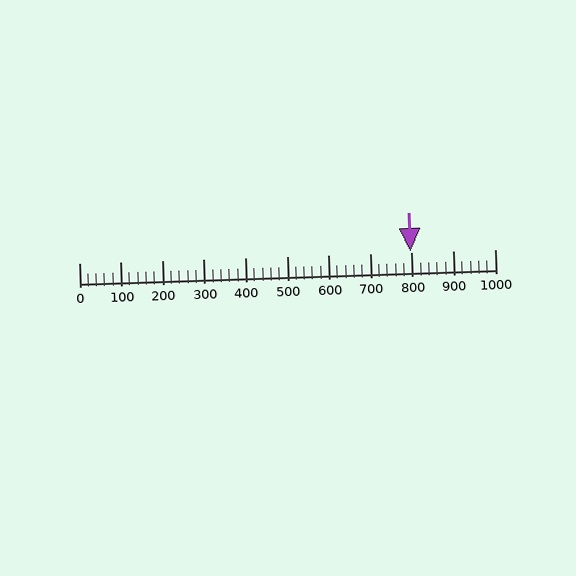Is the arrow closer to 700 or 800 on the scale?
The arrow is closer to 800.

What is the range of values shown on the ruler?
The ruler shows values from 0 to 1000.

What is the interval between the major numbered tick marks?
The major tick marks are spaced 100 units apart.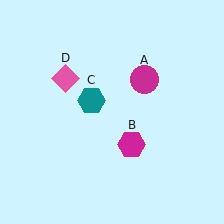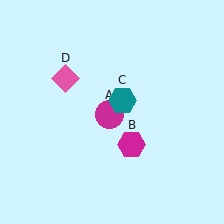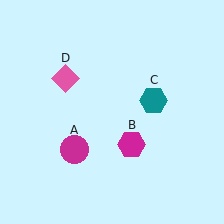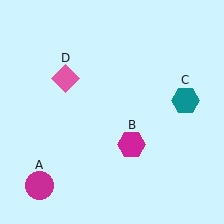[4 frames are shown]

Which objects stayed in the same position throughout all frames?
Magenta hexagon (object B) and pink diamond (object D) remained stationary.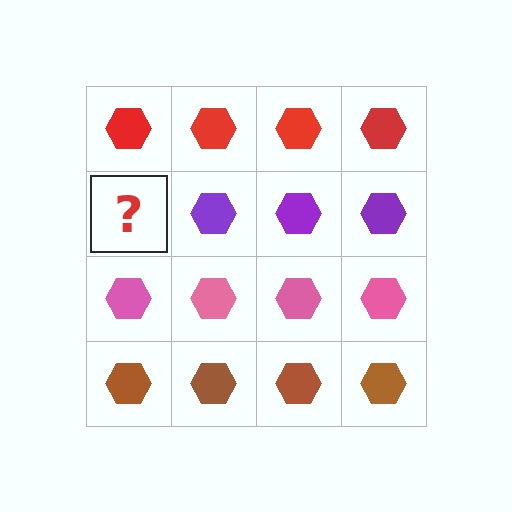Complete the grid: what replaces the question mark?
The question mark should be replaced with a purple hexagon.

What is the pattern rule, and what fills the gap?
The rule is that each row has a consistent color. The gap should be filled with a purple hexagon.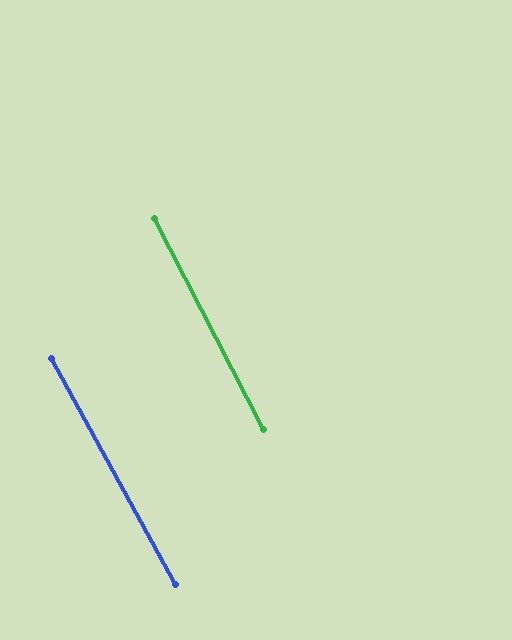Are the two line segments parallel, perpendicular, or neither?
Parallel — their directions differ by only 1.5°.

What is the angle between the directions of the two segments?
Approximately 1 degree.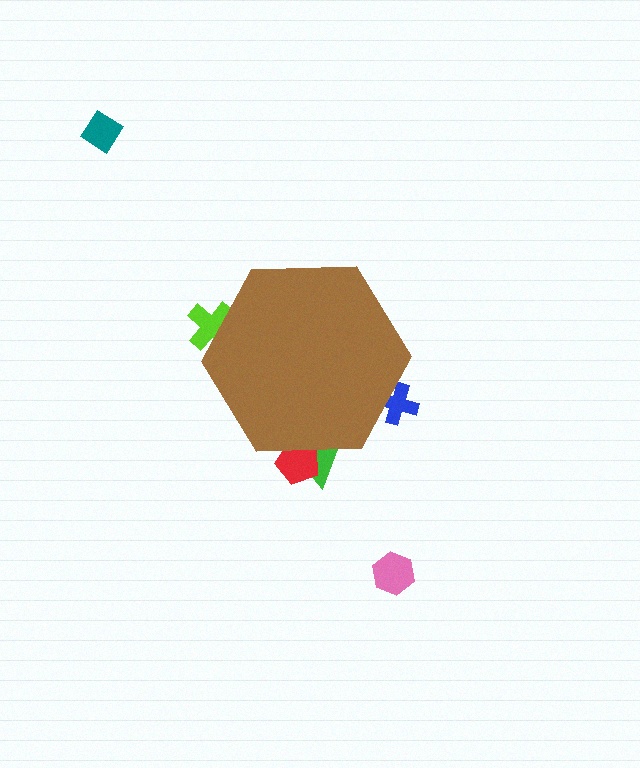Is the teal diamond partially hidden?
No, the teal diamond is fully visible.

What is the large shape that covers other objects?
A brown hexagon.